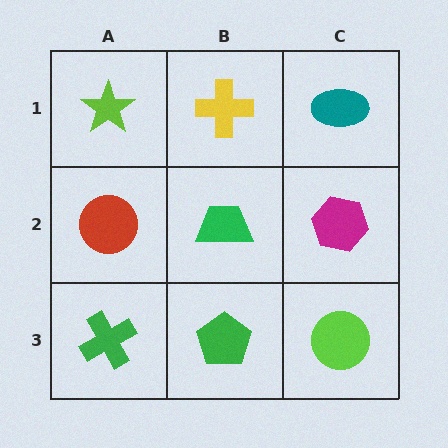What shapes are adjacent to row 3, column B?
A green trapezoid (row 2, column B), a green cross (row 3, column A), a lime circle (row 3, column C).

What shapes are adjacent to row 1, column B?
A green trapezoid (row 2, column B), a lime star (row 1, column A), a teal ellipse (row 1, column C).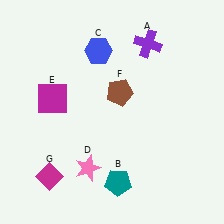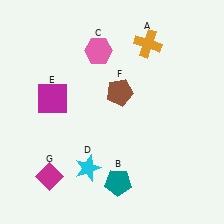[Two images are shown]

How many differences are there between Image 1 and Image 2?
There are 3 differences between the two images.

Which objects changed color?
A changed from purple to orange. C changed from blue to pink. D changed from pink to cyan.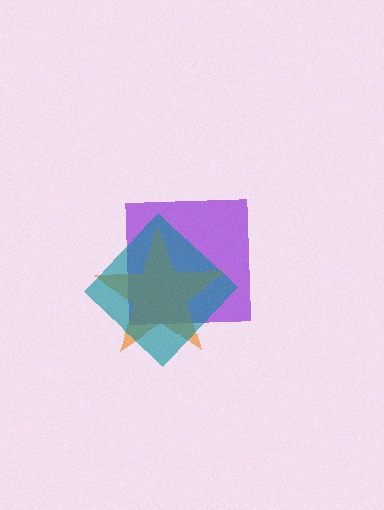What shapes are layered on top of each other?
The layered shapes are: a purple square, an orange star, a teal diamond.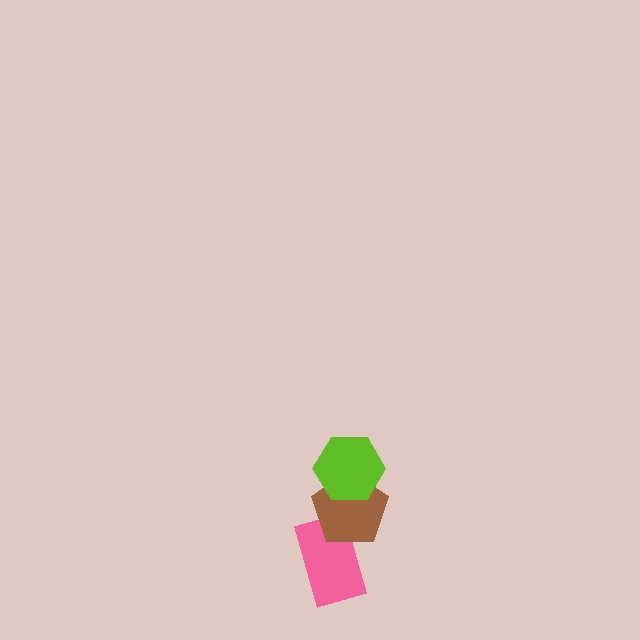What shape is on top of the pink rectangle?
The brown pentagon is on top of the pink rectangle.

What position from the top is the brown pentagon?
The brown pentagon is 2nd from the top.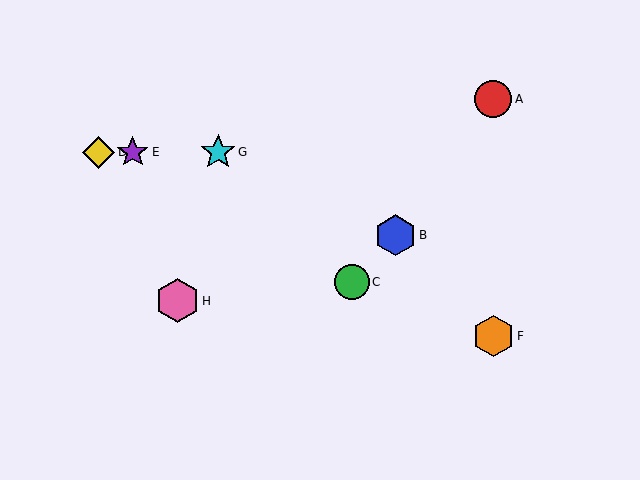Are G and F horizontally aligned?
No, G is at y≈152 and F is at y≈336.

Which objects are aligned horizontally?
Objects D, E, G are aligned horizontally.